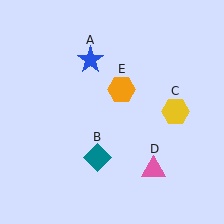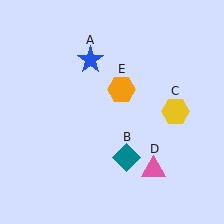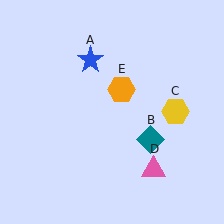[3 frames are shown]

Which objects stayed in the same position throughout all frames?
Blue star (object A) and yellow hexagon (object C) and pink triangle (object D) and orange hexagon (object E) remained stationary.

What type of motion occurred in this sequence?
The teal diamond (object B) rotated counterclockwise around the center of the scene.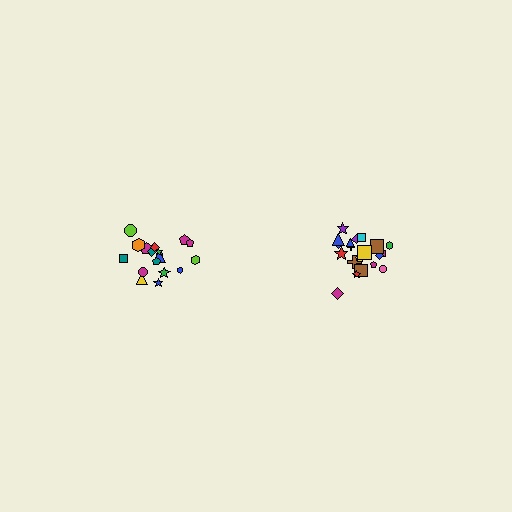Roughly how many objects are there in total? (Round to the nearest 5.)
Roughly 40 objects in total.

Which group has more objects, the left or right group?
The right group.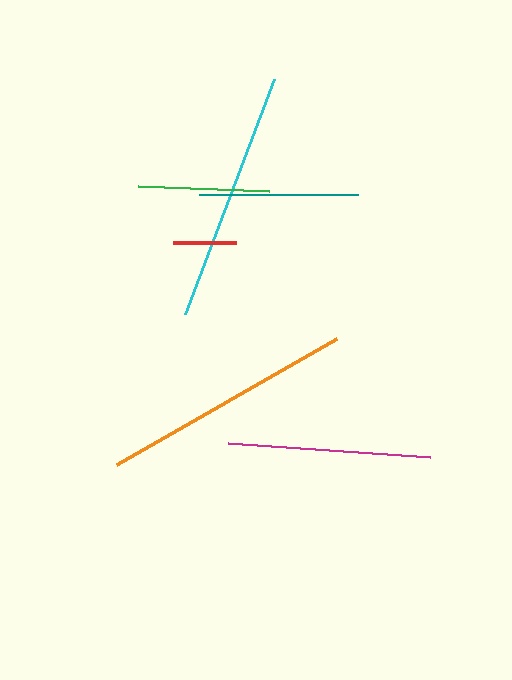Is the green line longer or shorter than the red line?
The green line is longer than the red line.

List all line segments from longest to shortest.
From longest to shortest: orange, cyan, magenta, teal, green, red.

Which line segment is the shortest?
The red line is the shortest at approximately 64 pixels.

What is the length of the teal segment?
The teal segment is approximately 159 pixels long.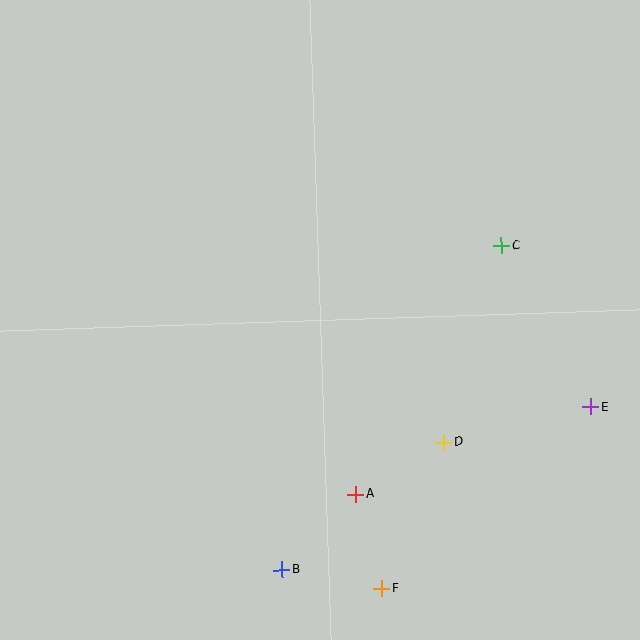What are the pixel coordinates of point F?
Point F is at (382, 588).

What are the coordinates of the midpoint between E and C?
The midpoint between E and C is at (546, 326).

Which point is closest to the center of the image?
Point D at (444, 442) is closest to the center.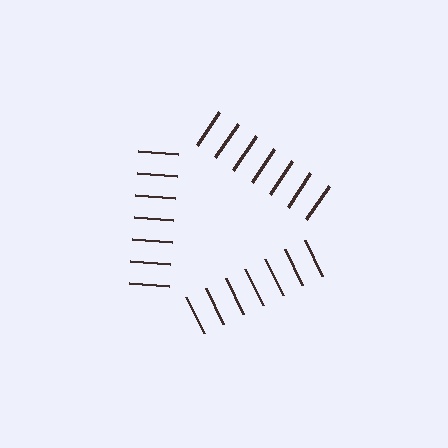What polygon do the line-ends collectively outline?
An illusory triangle — the line segments terminate on its edges but no continuous stroke is drawn.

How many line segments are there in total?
21 — 7 along each of the 3 edges.